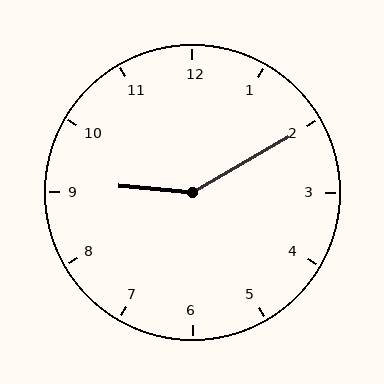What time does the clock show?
9:10.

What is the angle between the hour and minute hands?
Approximately 145 degrees.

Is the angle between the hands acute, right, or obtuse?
It is obtuse.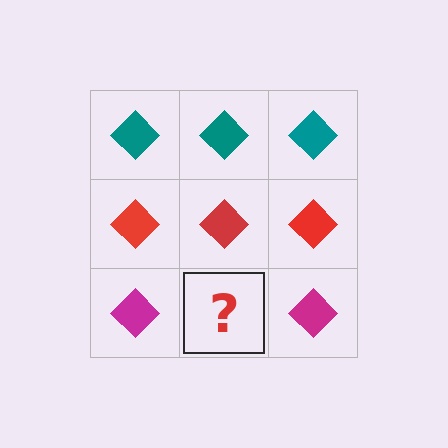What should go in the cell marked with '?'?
The missing cell should contain a magenta diamond.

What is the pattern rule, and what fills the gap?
The rule is that each row has a consistent color. The gap should be filled with a magenta diamond.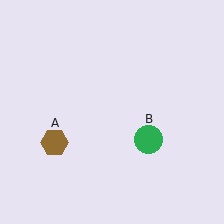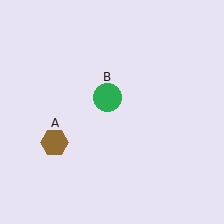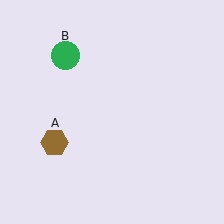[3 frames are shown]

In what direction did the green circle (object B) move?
The green circle (object B) moved up and to the left.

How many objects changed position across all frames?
1 object changed position: green circle (object B).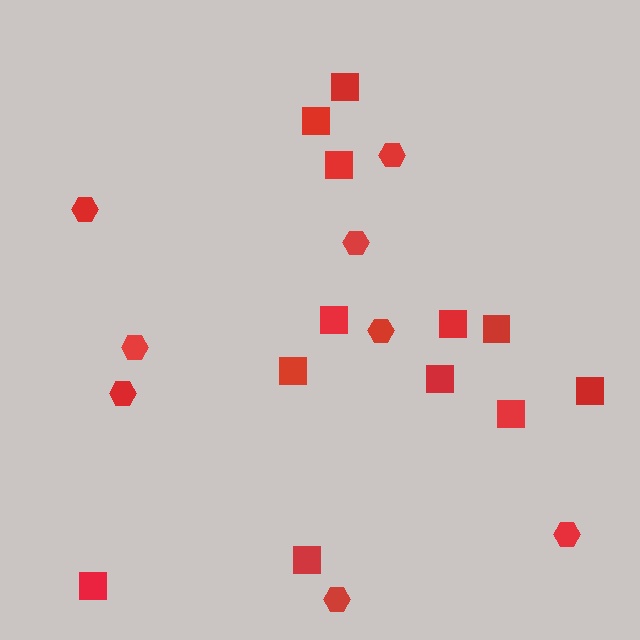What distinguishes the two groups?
There are 2 groups: one group of squares (12) and one group of hexagons (8).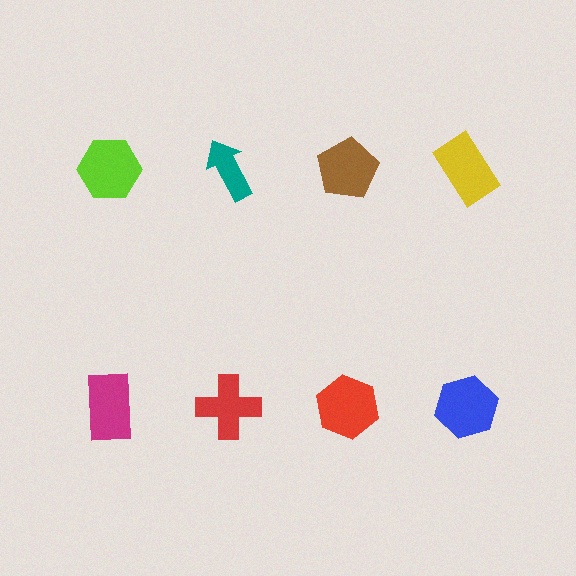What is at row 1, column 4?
A yellow rectangle.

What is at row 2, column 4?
A blue hexagon.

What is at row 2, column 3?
A red hexagon.